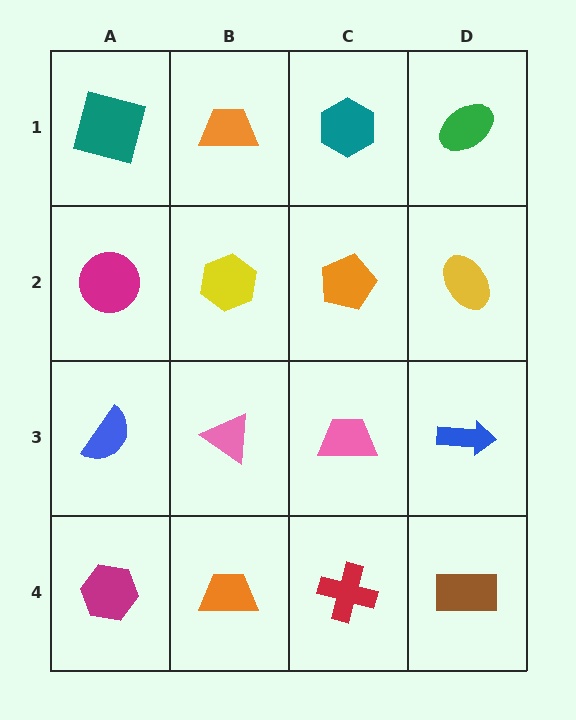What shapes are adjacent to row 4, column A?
A blue semicircle (row 3, column A), an orange trapezoid (row 4, column B).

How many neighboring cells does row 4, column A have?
2.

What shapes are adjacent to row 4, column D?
A blue arrow (row 3, column D), a red cross (row 4, column C).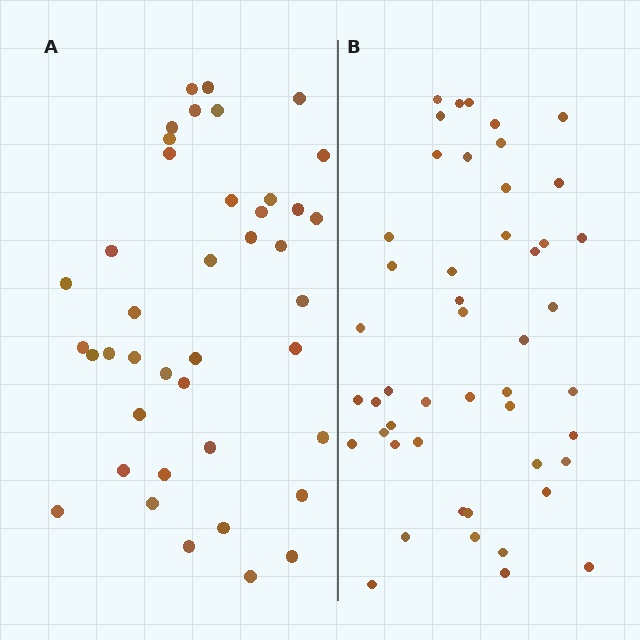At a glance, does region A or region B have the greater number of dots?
Region B (the right region) has more dots.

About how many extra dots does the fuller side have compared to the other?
Region B has roughly 8 or so more dots than region A.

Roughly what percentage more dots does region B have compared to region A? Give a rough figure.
About 15% more.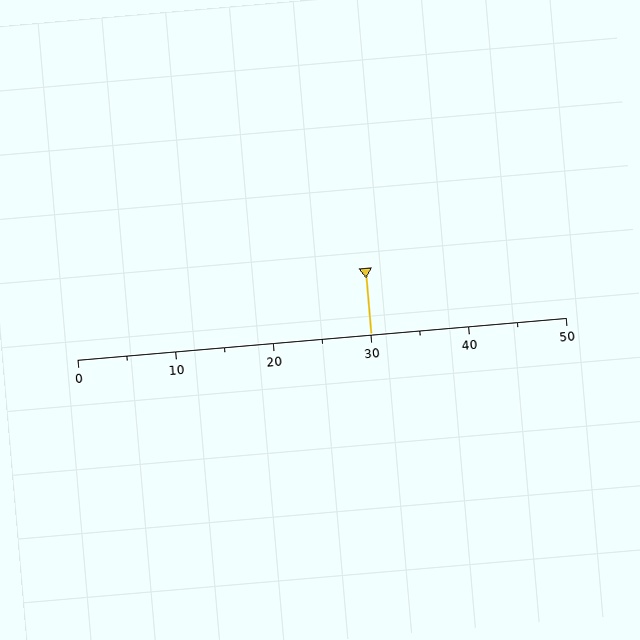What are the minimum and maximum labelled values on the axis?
The axis runs from 0 to 50.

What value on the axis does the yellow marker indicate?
The marker indicates approximately 30.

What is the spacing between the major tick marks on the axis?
The major ticks are spaced 10 apart.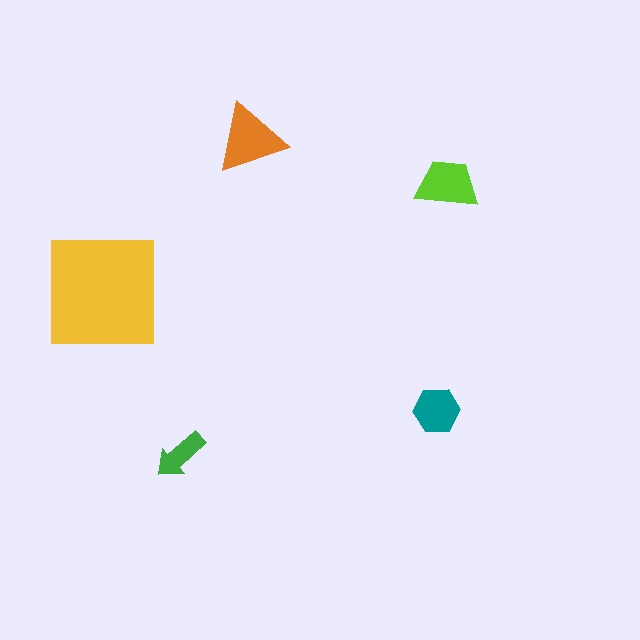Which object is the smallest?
The green arrow.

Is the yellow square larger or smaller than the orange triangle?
Larger.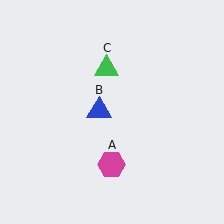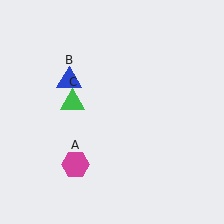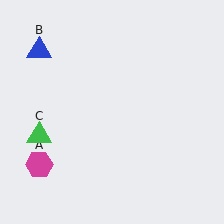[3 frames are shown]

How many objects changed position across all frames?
3 objects changed position: magenta hexagon (object A), blue triangle (object B), green triangle (object C).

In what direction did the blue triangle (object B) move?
The blue triangle (object B) moved up and to the left.